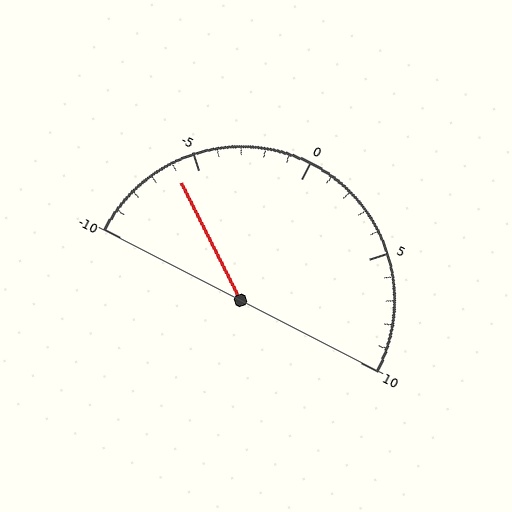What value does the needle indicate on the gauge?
The needle indicates approximately -6.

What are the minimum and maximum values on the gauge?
The gauge ranges from -10 to 10.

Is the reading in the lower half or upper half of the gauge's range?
The reading is in the lower half of the range (-10 to 10).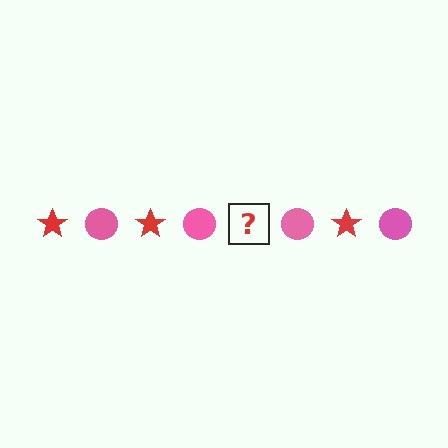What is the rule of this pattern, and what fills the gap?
The rule is that the pattern alternates between red star and pink circle. The gap should be filled with a red star.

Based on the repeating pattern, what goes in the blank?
The blank should be a red star.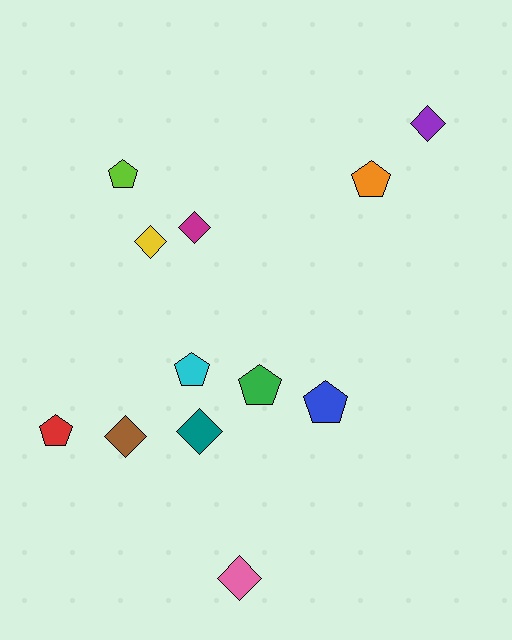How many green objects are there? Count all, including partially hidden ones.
There is 1 green object.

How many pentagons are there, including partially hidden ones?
There are 6 pentagons.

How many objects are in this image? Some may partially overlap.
There are 12 objects.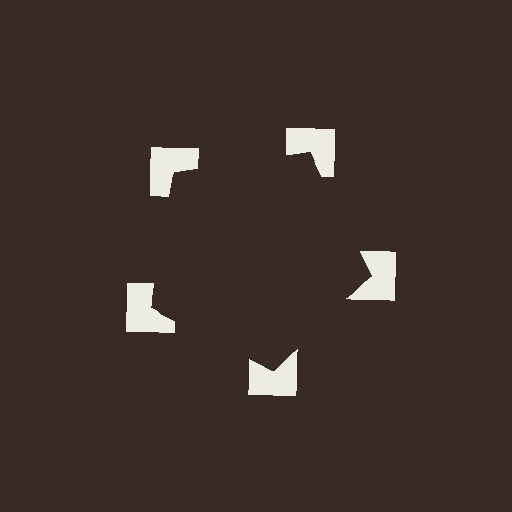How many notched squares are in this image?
There are 5 — one at each vertex of the illusory pentagon.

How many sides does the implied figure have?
5 sides.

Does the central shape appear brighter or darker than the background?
It typically appears slightly darker than the background, even though no actual brightness change is drawn.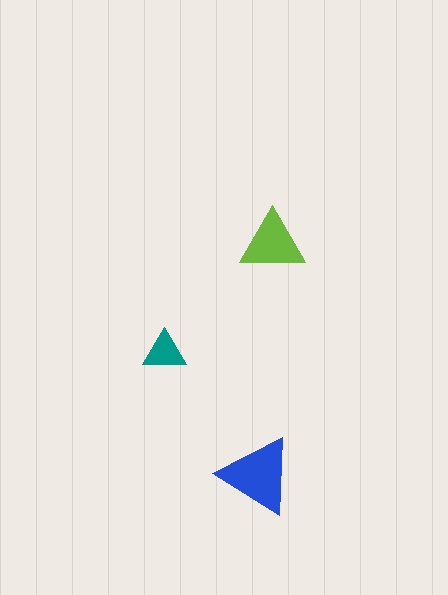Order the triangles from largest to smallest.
the blue one, the lime one, the teal one.